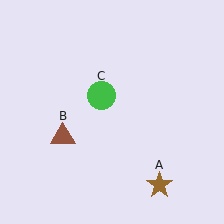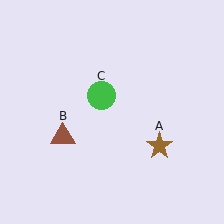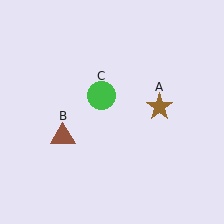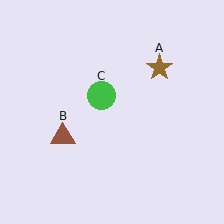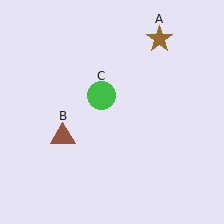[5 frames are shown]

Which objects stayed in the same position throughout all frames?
Brown triangle (object B) and green circle (object C) remained stationary.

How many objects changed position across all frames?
1 object changed position: brown star (object A).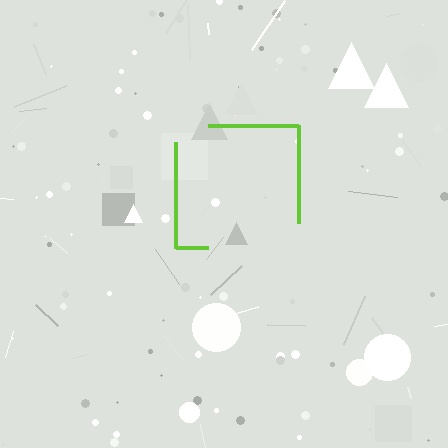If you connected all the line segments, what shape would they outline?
They would outline a square.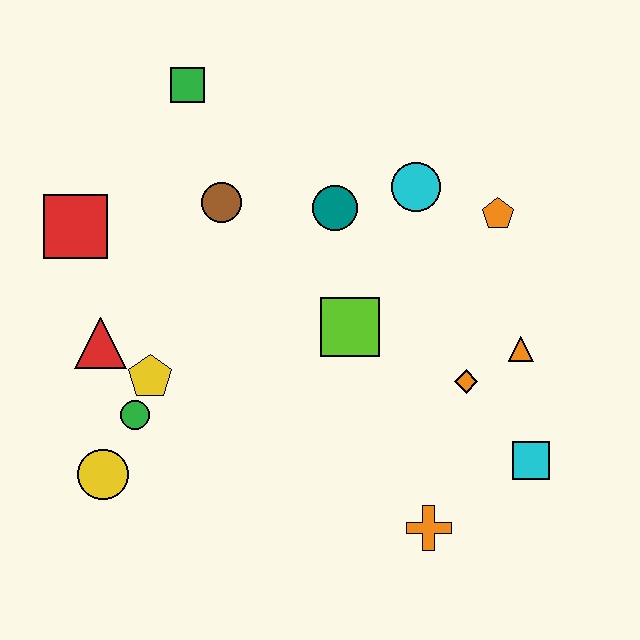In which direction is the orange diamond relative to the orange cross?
The orange diamond is above the orange cross.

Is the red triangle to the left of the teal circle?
Yes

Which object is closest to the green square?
The brown circle is closest to the green square.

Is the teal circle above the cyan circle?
No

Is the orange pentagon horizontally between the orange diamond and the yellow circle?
No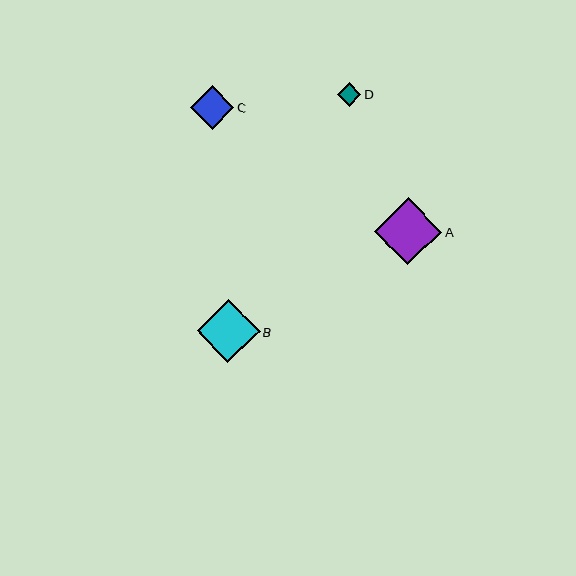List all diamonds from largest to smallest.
From largest to smallest: A, B, C, D.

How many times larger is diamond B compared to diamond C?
Diamond B is approximately 1.5 times the size of diamond C.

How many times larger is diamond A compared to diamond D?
Diamond A is approximately 2.9 times the size of diamond D.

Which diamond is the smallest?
Diamond D is the smallest with a size of approximately 23 pixels.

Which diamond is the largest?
Diamond A is the largest with a size of approximately 67 pixels.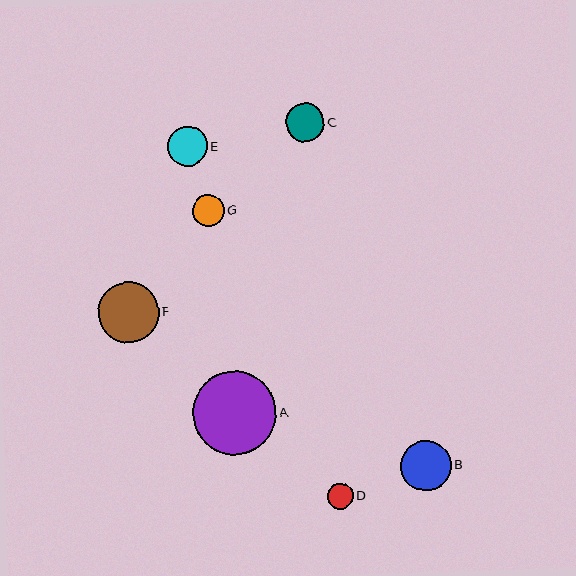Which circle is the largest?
Circle A is the largest with a size of approximately 84 pixels.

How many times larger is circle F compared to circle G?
Circle F is approximately 1.9 times the size of circle G.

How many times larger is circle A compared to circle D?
Circle A is approximately 3.3 times the size of circle D.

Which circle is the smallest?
Circle D is the smallest with a size of approximately 25 pixels.